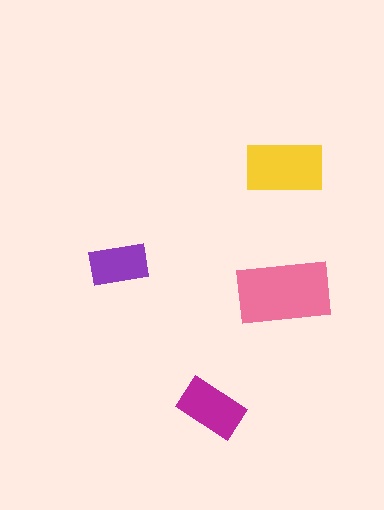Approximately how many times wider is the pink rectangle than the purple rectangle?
About 1.5 times wider.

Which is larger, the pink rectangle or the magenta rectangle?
The pink one.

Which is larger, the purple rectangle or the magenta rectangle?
The magenta one.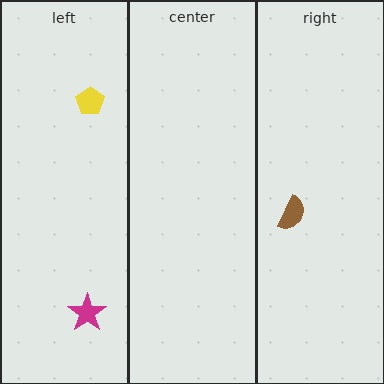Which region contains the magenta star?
The left region.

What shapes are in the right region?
The brown semicircle.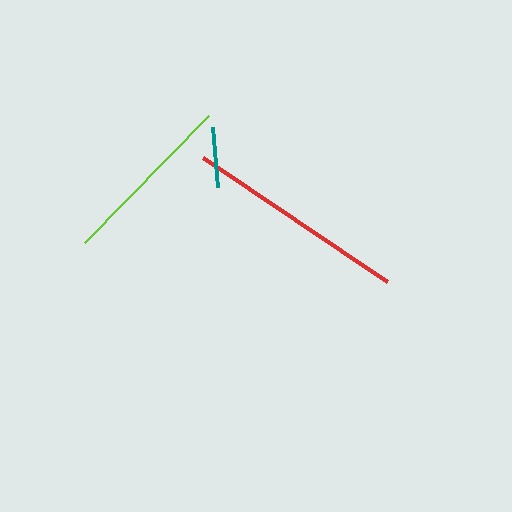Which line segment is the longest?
The red line is the longest at approximately 222 pixels.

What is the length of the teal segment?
The teal segment is approximately 61 pixels long.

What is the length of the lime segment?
The lime segment is approximately 177 pixels long.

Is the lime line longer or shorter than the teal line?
The lime line is longer than the teal line.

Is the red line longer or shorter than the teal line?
The red line is longer than the teal line.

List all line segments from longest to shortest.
From longest to shortest: red, lime, teal.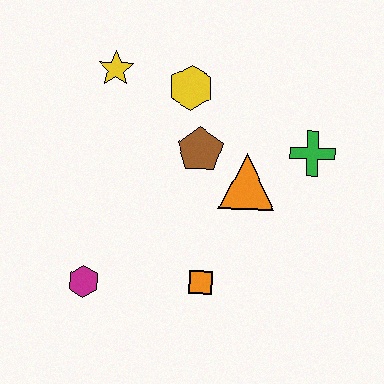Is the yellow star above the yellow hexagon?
Yes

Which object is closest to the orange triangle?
The brown pentagon is closest to the orange triangle.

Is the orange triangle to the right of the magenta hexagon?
Yes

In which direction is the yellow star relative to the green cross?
The yellow star is to the left of the green cross.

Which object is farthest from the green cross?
The magenta hexagon is farthest from the green cross.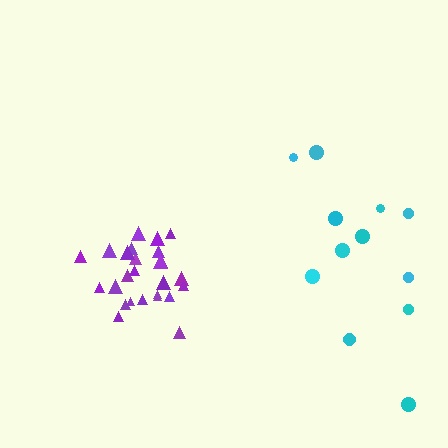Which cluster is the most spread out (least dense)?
Cyan.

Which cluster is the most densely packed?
Purple.